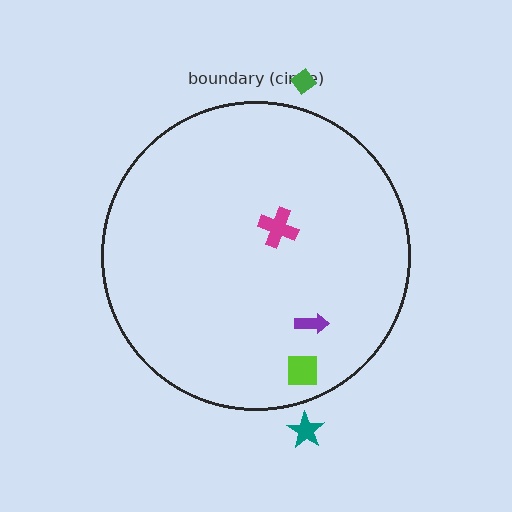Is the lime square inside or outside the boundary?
Inside.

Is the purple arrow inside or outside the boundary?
Inside.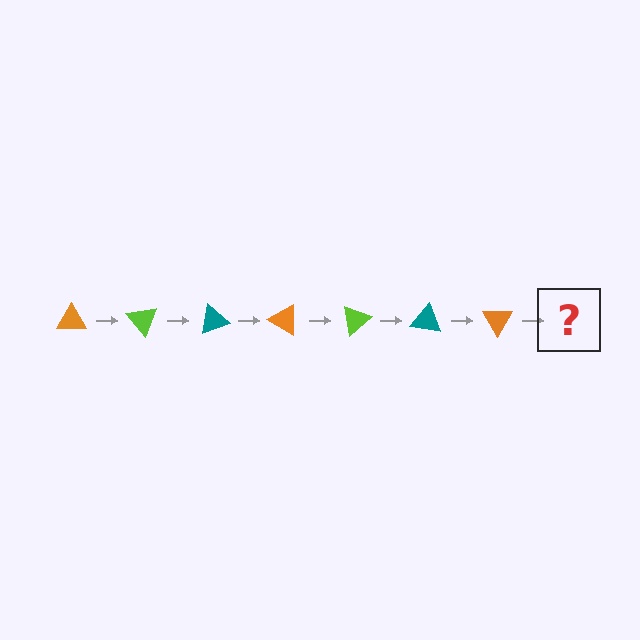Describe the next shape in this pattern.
It should be a lime triangle, rotated 350 degrees from the start.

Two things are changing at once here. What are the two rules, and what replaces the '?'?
The two rules are that it rotates 50 degrees each step and the color cycles through orange, lime, and teal. The '?' should be a lime triangle, rotated 350 degrees from the start.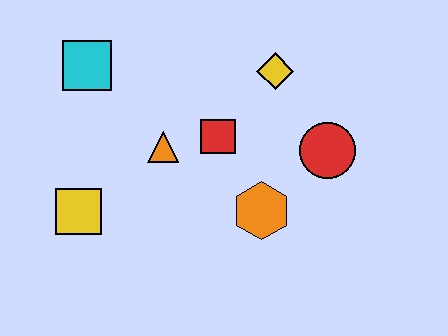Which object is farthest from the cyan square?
The red circle is farthest from the cyan square.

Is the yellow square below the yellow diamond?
Yes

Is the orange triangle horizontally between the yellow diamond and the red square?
No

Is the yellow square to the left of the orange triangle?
Yes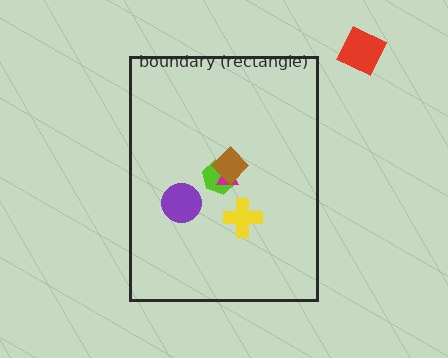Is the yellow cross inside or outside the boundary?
Inside.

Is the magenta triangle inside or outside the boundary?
Inside.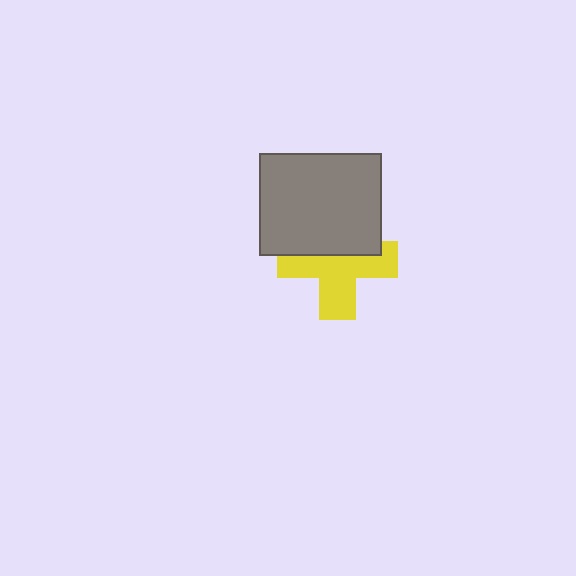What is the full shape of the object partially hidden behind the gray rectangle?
The partially hidden object is a yellow cross.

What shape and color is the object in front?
The object in front is a gray rectangle.